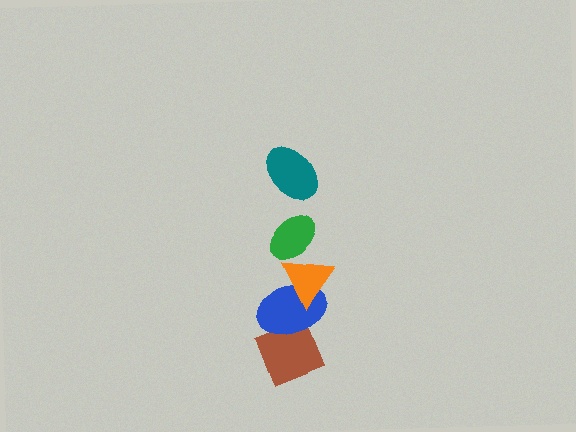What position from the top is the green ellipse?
The green ellipse is 2nd from the top.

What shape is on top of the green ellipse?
The teal ellipse is on top of the green ellipse.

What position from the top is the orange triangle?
The orange triangle is 3rd from the top.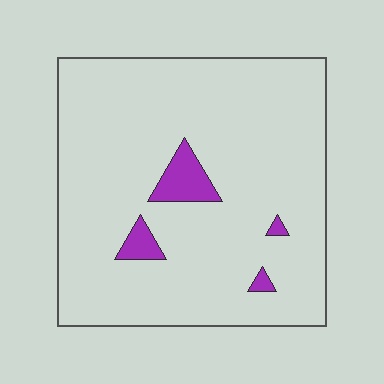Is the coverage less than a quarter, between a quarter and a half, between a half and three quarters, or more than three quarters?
Less than a quarter.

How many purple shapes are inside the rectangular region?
4.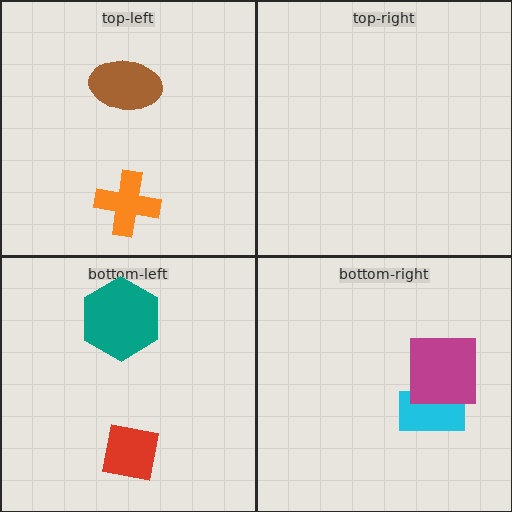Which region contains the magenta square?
The bottom-right region.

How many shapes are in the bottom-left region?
2.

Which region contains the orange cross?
The top-left region.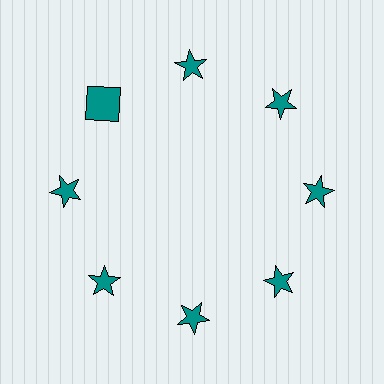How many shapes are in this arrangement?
There are 8 shapes arranged in a ring pattern.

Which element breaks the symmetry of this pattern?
The teal square at roughly the 10 o'clock position breaks the symmetry. All other shapes are teal stars.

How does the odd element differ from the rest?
It has a different shape: square instead of star.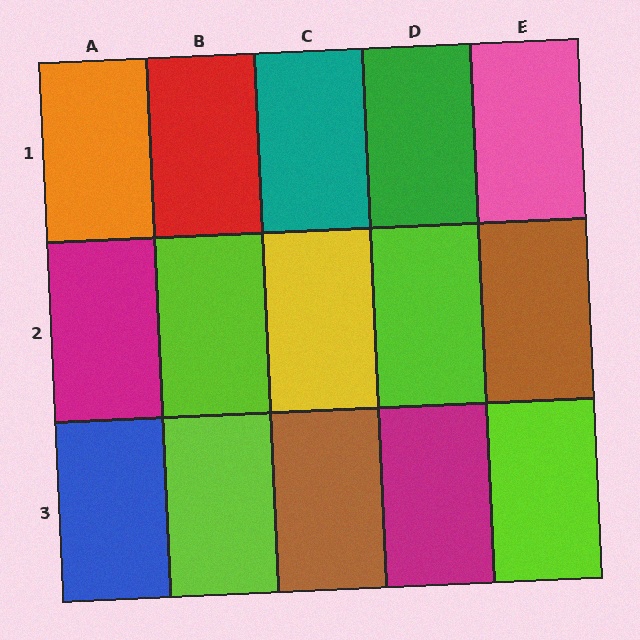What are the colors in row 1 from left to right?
Orange, red, teal, green, pink.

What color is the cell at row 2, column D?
Lime.